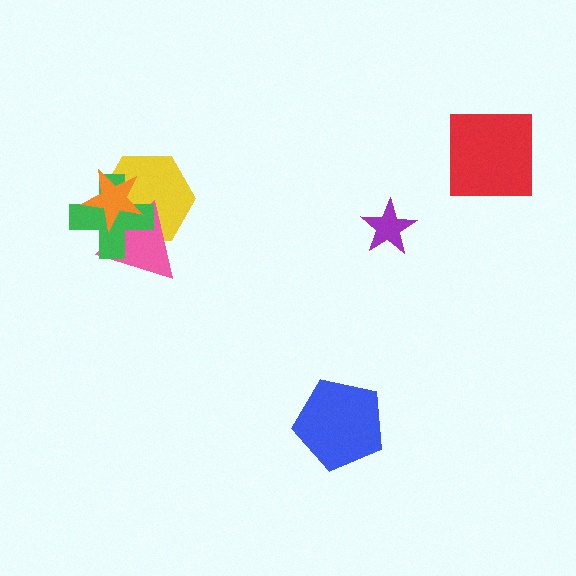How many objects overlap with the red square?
0 objects overlap with the red square.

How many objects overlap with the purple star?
0 objects overlap with the purple star.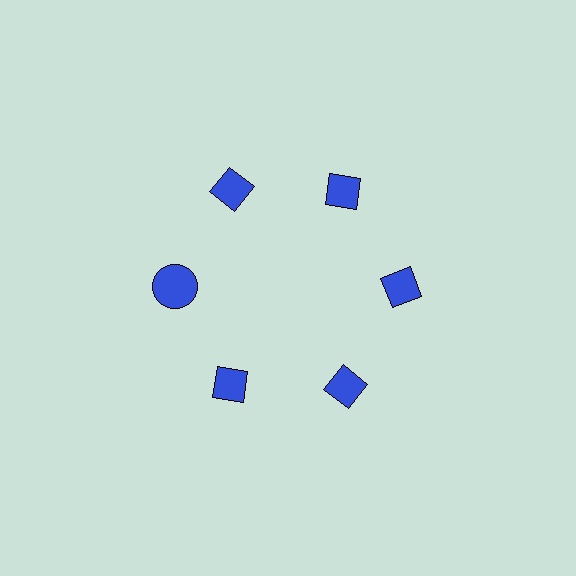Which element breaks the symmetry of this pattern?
The blue circle at roughly the 9 o'clock position breaks the symmetry. All other shapes are blue diamonds.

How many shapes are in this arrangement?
There are 6 shapes arranged in a ring pattern.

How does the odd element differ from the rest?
It has a different shape: circle instead of diamond.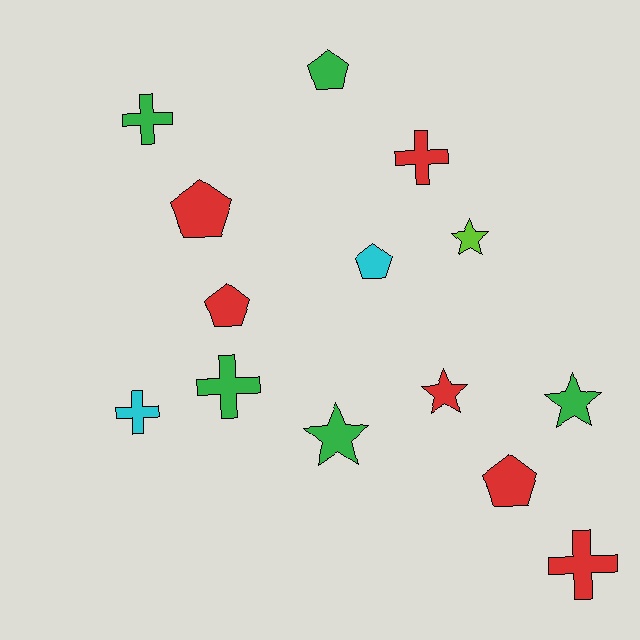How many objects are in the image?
There are 14 objects.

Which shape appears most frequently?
Cross, with 5 objects.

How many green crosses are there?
There are 2 green crosses.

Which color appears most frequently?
Red, with 6 objects.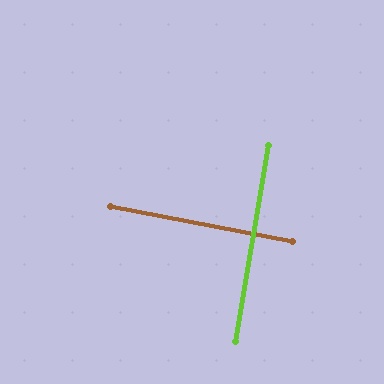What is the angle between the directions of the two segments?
Approximately 89 degrees.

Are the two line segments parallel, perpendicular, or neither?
Perpendicular — they meet at approximately 89°.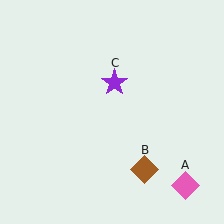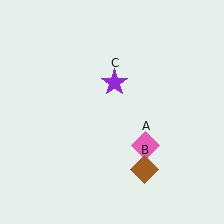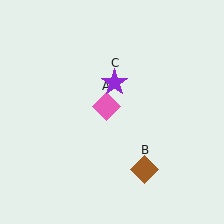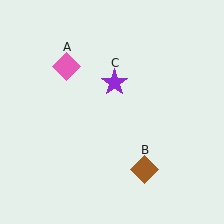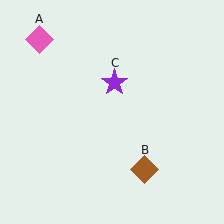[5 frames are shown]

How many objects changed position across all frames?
1 object changed position: pink diamond (object A).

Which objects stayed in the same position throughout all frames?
Brown diamond (object B) and purple star (object C) remained stationary.